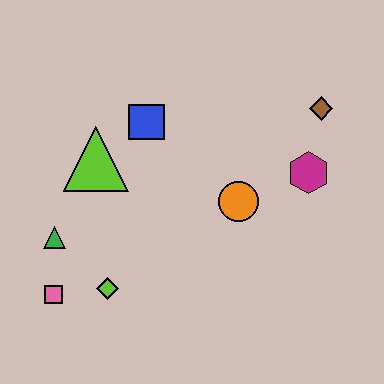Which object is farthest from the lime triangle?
The brown diamond is farthest from the lime triangle.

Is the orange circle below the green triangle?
No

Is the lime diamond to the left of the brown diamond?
Yes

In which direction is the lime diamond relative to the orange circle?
The lime diamond is to the left of the orange circle.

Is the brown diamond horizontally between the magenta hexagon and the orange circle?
No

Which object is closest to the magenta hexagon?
The brown diamond is closest to the magenta hexagon.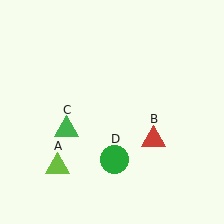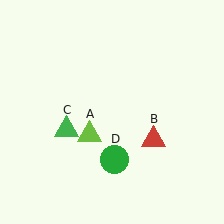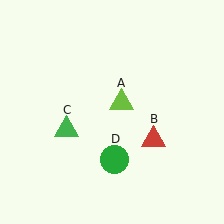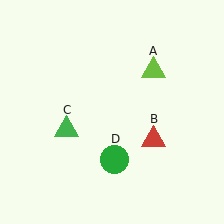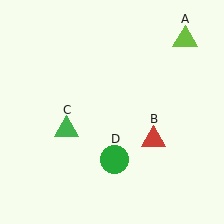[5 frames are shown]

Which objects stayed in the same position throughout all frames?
Red triangle (object B) and green triangle (object C) and green circle (object D) remained stationary.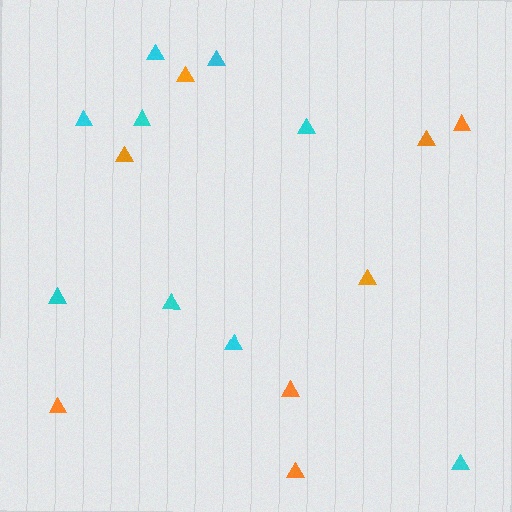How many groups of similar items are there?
There are 2 groups: one group of cyan triangles (9) and one group of orange triangles (8).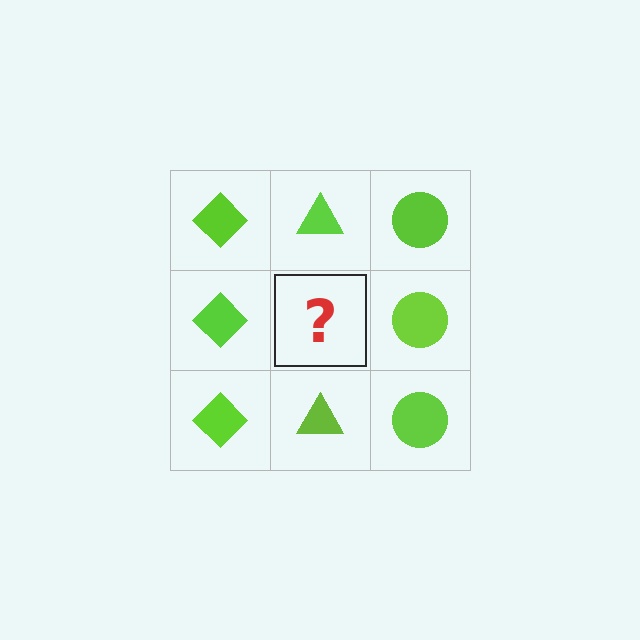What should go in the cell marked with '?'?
The missing cell should contain a lime triangle.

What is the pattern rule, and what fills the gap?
The rule is that each column has a consistent shape. The gap should be filled with a lime triangle.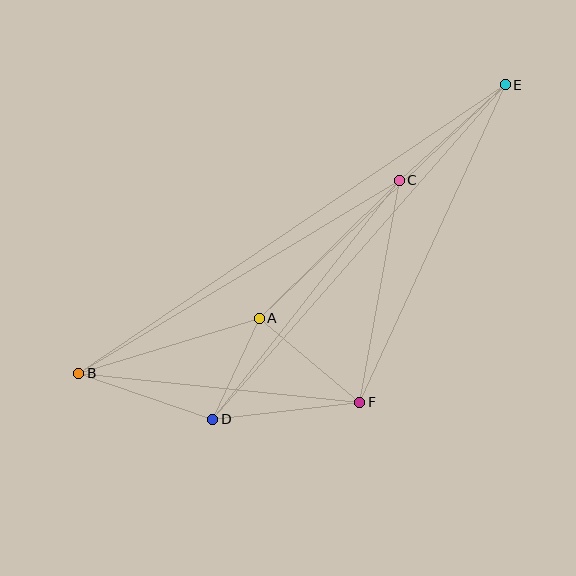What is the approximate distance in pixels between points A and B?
The distance between A and B is approximately 189 pixels.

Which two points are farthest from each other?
Points B and E are farthest from each other.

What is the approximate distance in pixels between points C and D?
The distance between C and D is approximately 303 pixels.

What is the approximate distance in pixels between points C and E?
The distance between C and E is approximately 143 pixels.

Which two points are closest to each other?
Points A and D are closest to each other.